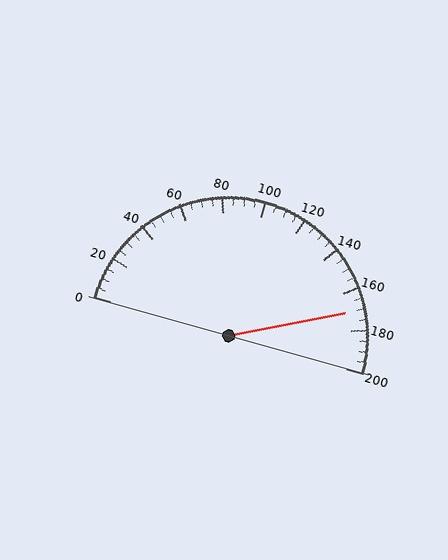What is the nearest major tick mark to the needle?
The nearest major tick mark is 160.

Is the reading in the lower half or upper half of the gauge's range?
The reading is in the upper half of the range (0 to 200).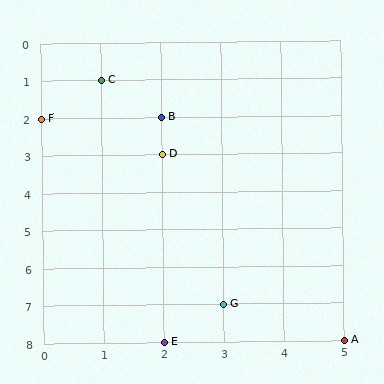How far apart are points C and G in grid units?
Points C and G are 2 columns and 6 rows apart (about 6.3 grid units diagonally).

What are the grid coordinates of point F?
Point F is at grid coordinates (0, 2).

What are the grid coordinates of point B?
Point B is at grid coordinates (2, 2).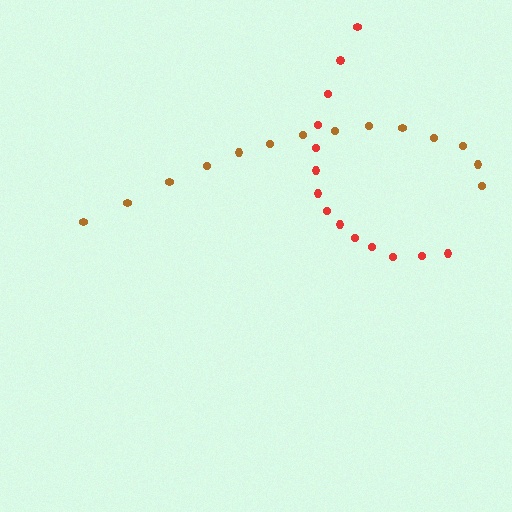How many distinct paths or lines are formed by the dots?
There are 2 distinct paths.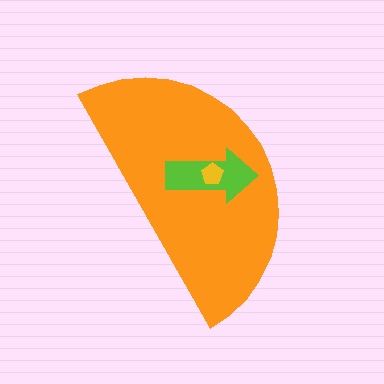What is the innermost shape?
The yellow pentagon.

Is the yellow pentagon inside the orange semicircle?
Yes.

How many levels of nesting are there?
3.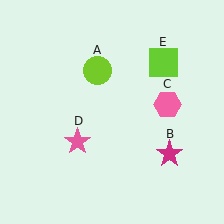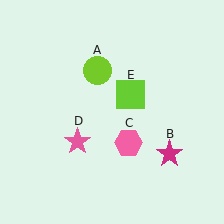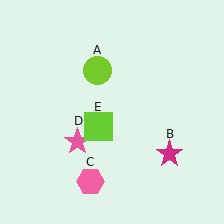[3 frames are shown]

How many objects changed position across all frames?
2 objects changed position: pink hexagon (object C), lime square (object E).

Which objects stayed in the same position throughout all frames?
Lime circle (object A) and magenta star (object B) and pink star (object D) remained stationary.